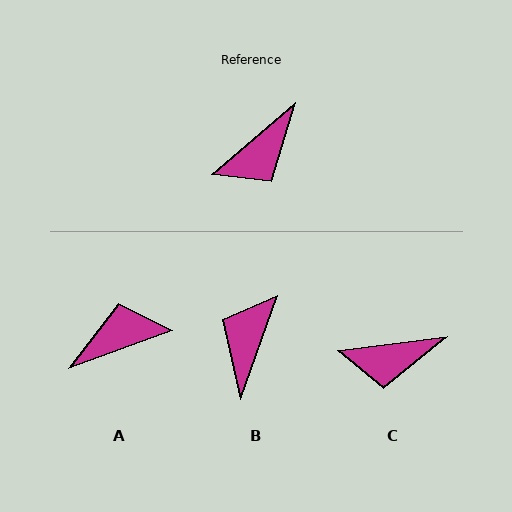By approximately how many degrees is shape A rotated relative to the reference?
Approximately 159 degrees counter-clockwise.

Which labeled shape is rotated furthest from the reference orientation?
A, about 159 degrees away.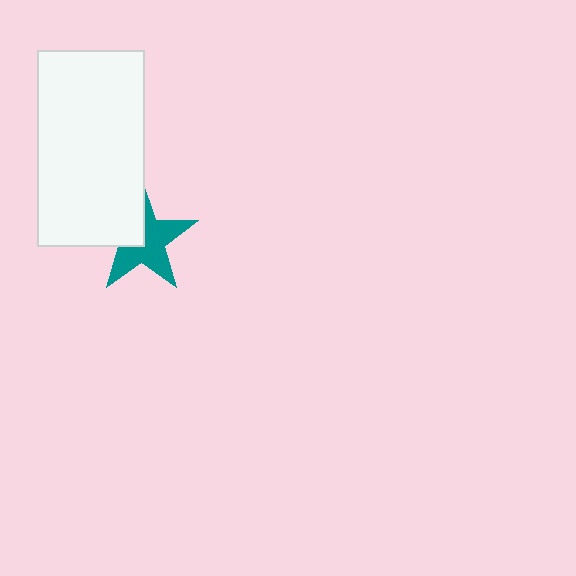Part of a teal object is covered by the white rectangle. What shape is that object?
It is a star.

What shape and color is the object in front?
The object in front is a white rectangle.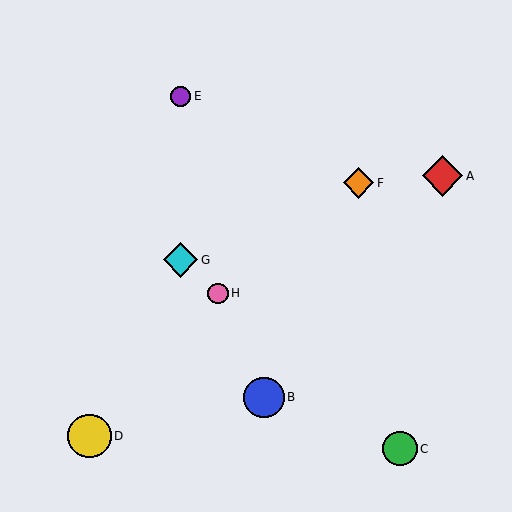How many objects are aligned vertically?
2 objects (E, G) are aligned vertically.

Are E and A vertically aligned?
No, E is at x≈181 and A is at x≈443.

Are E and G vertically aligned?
Yes, both are at x≈181.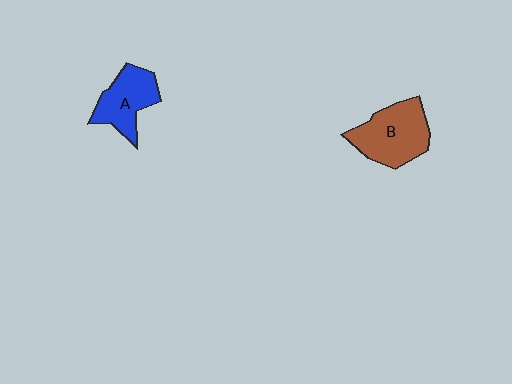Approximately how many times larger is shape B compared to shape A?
Approximately 1.3 times.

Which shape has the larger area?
Shape B (brown).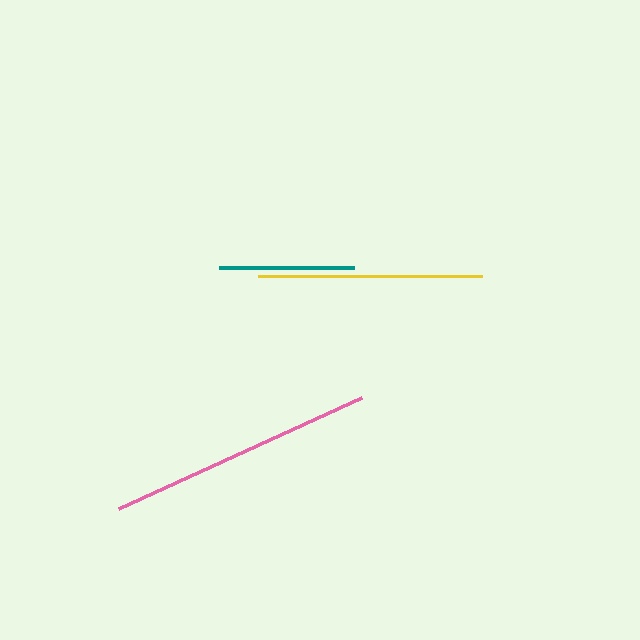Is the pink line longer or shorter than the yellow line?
The pink line is longer than the yellow line.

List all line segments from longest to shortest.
From longest to shortest: pink, yellow, teal.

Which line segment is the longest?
The pink line is the longest at approximately 267 pixels.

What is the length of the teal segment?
The teal segment is approximately 136 pixels long.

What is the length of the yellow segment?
The yellow segment is approximately 224 pixels long.